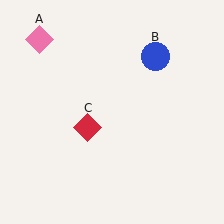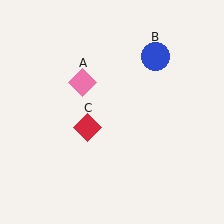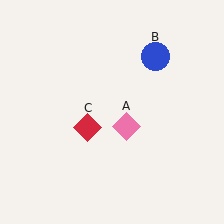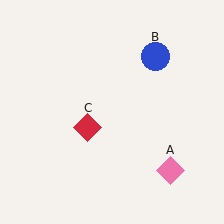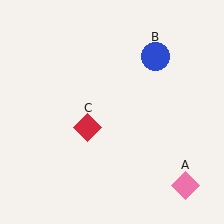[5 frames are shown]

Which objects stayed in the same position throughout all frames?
Blue circle (object B) and red diamond (object C) remained stationary.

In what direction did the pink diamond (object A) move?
The pink diamond (object A) moved down and to the right.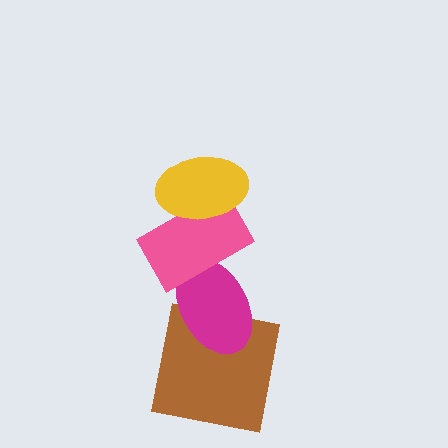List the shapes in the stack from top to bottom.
From top to bottom: the yellow ellipse, the pink rectangle, the magenta ellipse, the brown square.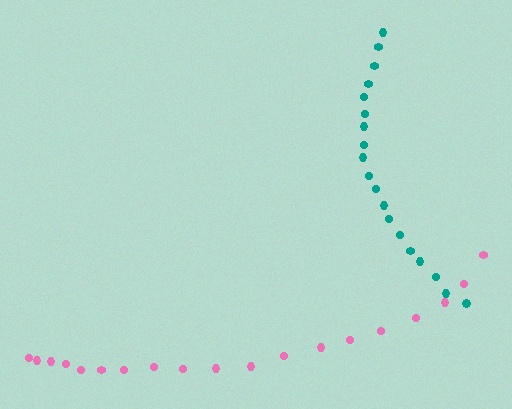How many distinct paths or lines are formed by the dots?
There are 2 distinct paths.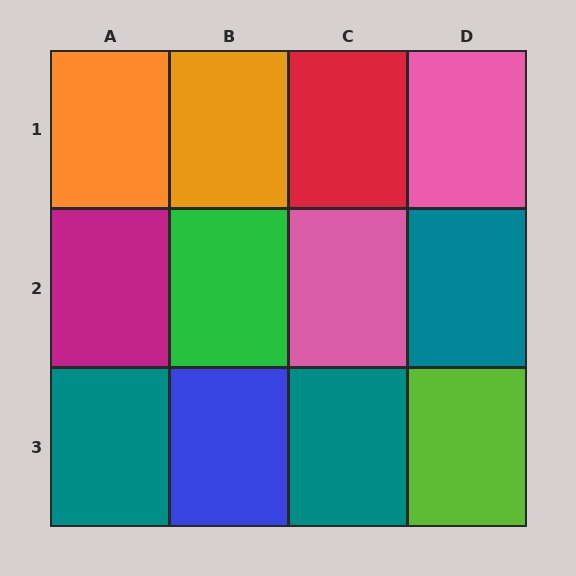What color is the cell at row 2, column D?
Teal.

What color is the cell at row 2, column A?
Magenta.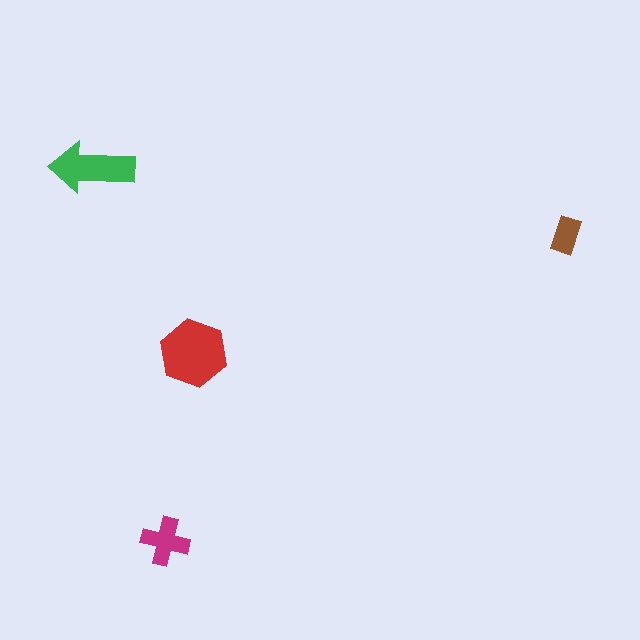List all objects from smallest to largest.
The brown rectangle, the magenta cross, the green arrow, the red hexagon.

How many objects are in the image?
There are 4 objects in the image.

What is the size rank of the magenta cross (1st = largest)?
3rd.